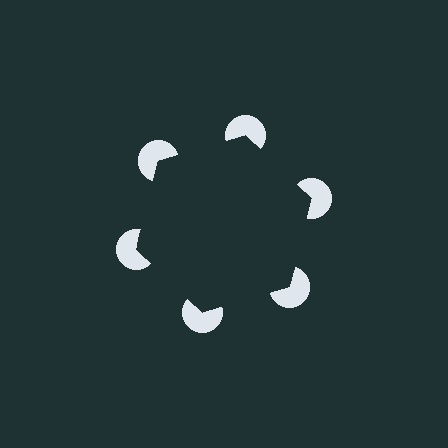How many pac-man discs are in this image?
There are 6 — one at each vertex of the illusory hexagon.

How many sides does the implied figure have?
6 sides.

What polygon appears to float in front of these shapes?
An illusory hexagon — its edges are inferred from the aligned wedge cuts in the pac-man discs, not physically drawn.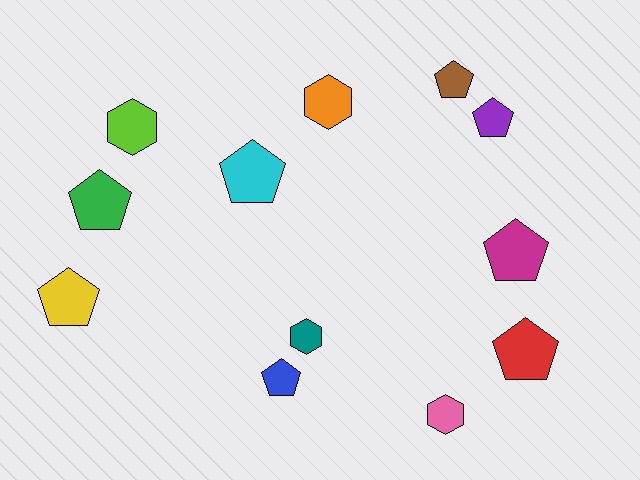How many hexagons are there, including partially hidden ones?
There are 4 hexagons.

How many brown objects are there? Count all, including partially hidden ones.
There is 1 brown object.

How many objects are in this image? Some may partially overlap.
There are 12 objects.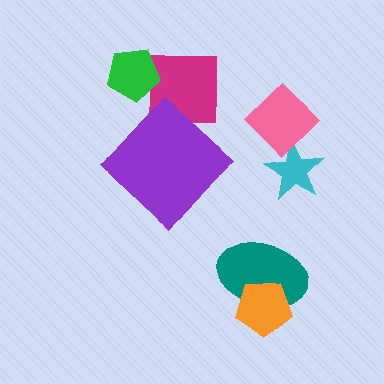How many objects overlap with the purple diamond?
0 objects overlap with the purple diamond.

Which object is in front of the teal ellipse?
The orange pentagon is in front of the teal ellipse.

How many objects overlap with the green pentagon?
1 object overlaps with the green pentagon.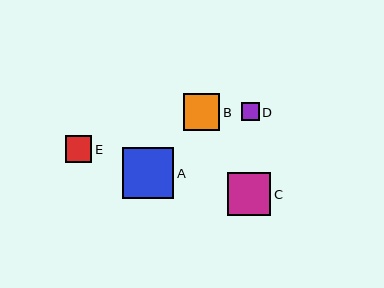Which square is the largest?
Square A is the largest with a size of approximately 51 pixels.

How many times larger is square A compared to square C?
Square A is approximately 1.2 times the size of square C.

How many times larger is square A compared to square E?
Square A is approximately 1.9 times the size of square E.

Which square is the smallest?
Square D is the smallest with a size of approximately 18 pixels.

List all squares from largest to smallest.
From largest to smallest: A, C, B, E, D.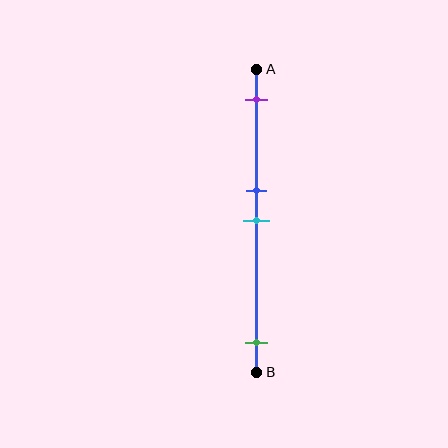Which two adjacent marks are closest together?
The blue and cyan marks are the closest adjacent pair.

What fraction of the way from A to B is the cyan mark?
The cyan mark is approximately 50% (0.5) of the way from A to B.